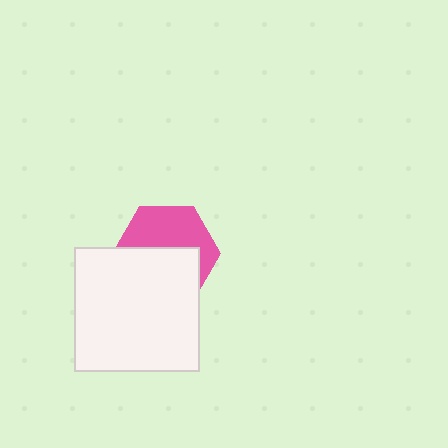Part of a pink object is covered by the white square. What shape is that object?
It is a hexagon.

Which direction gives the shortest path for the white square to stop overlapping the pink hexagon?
Moving down gives the shortest separation.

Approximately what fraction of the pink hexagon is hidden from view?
Roughly 51% of the pink hexagon is hidden behind the white square.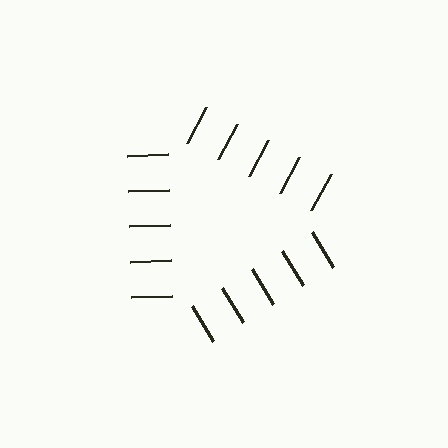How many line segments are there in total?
15 — 5 along each of the 3 edges.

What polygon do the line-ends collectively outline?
An illusory triangle — the line segments terminate on its edges but no continuous stroke is drawn.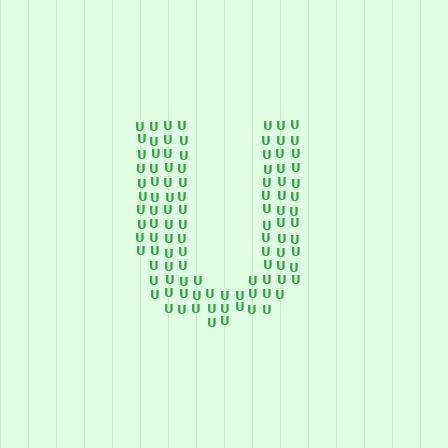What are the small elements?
The small elements are letter U's.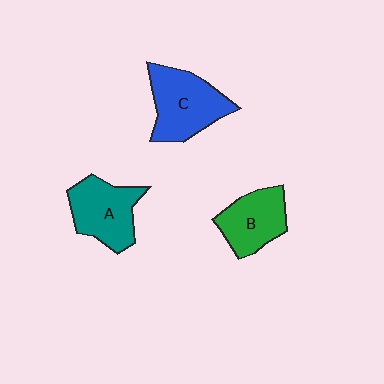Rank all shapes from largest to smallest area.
From largest to smallest: C (blue), A (teal), B (green).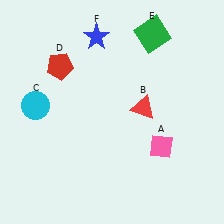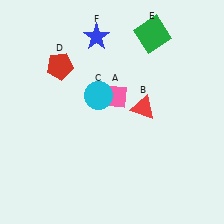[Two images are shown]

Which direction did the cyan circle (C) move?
The cyan circle (C) moved right.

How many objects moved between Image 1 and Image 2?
2 objects moved between the two images.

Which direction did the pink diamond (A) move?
The pink diamond (A) moved up.